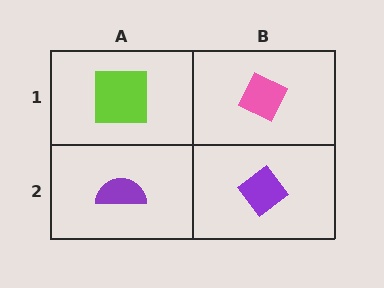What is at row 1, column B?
A pink diamond.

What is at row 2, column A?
A purple semicircle.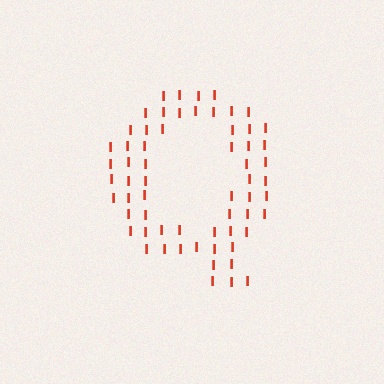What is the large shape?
The large shape is the letter Q.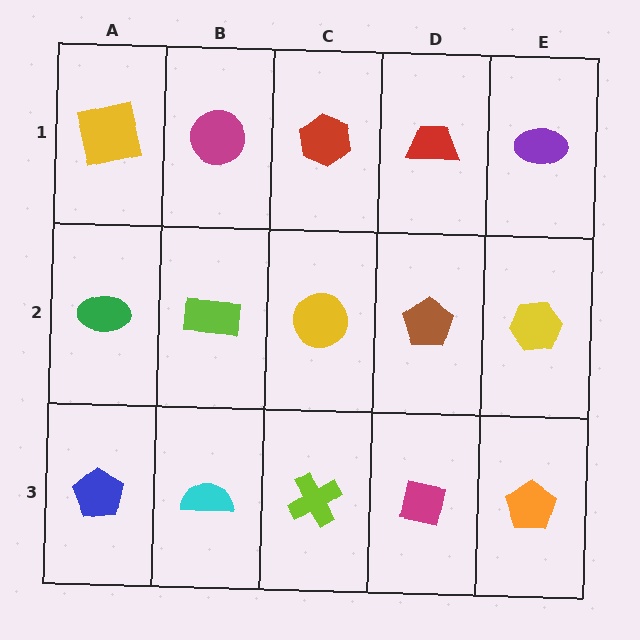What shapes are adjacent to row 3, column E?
A yellow hexagon (row 2, column E), a magenta square (row 3, column D).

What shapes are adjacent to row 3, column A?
A green ellipse (row 2, column A), a cyan semicircle (row 3, column B).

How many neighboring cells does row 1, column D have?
3.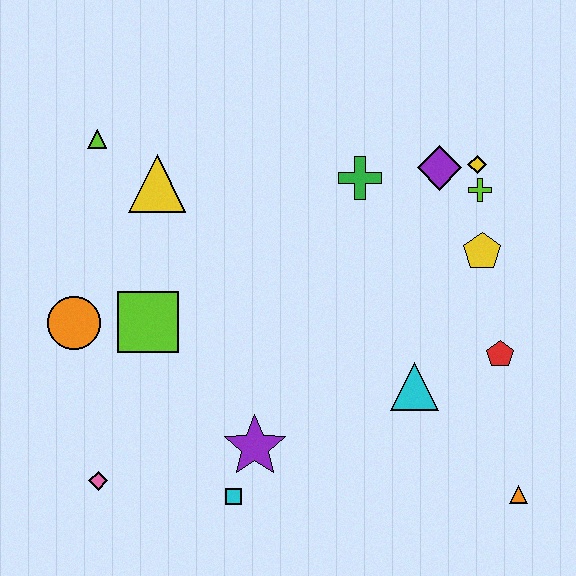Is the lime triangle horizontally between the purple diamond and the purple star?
No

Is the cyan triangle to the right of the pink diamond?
Yes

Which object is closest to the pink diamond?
The cyan square is closest to the pink diamond.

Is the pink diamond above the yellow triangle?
No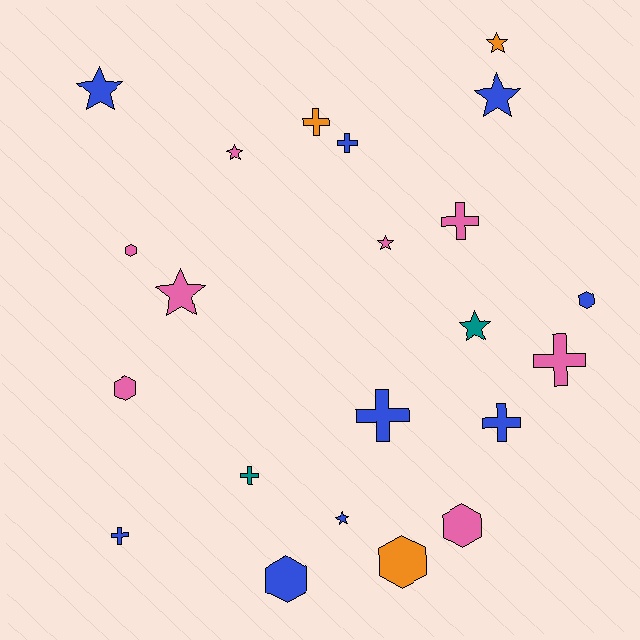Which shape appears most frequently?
Cross, with 8 objects.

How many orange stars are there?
There is 1 orange star.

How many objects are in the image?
There are 22 objects.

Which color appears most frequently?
Blue, with 9 objects.